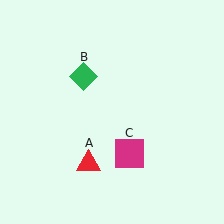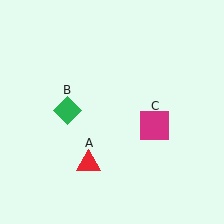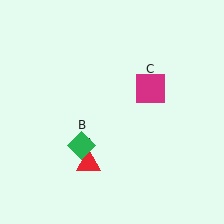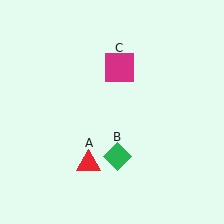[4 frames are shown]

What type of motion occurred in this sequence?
The green diamond (object B), magenta square (object C) rotated counterclockwise around the center of the scene.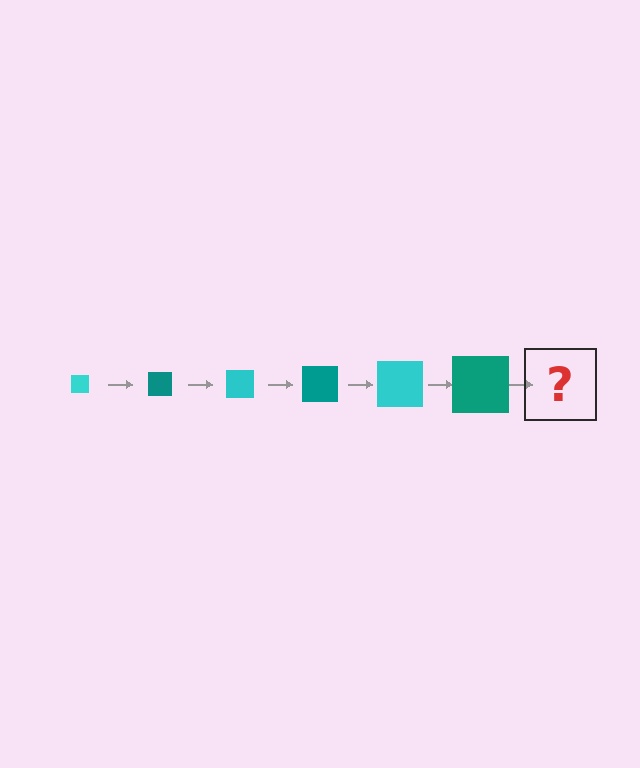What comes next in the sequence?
The next element should be a cyan square, larger than the previous one.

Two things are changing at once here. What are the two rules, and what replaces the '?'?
The two rules are that the square grows larger each step and the color cycles through cyan and teal. The '?' should be a cyan square, larger than the previous one.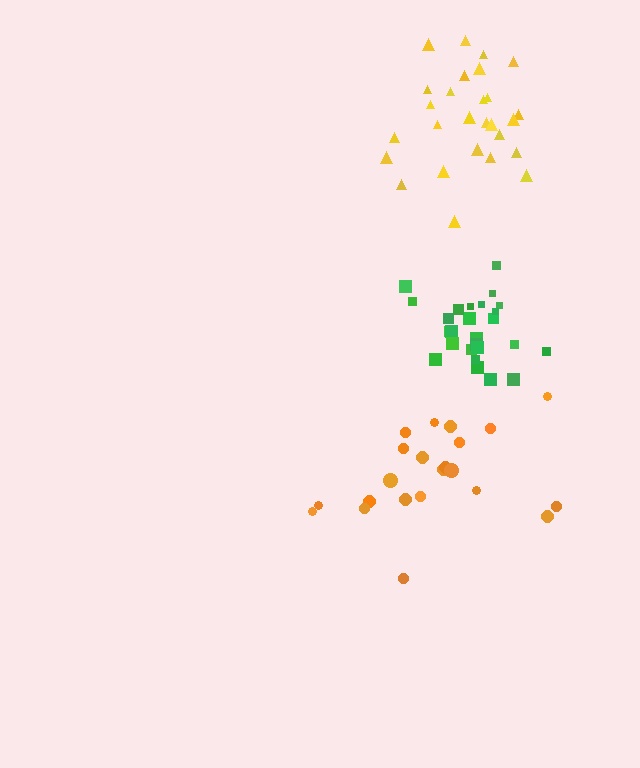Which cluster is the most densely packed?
Green.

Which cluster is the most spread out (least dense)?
Orange.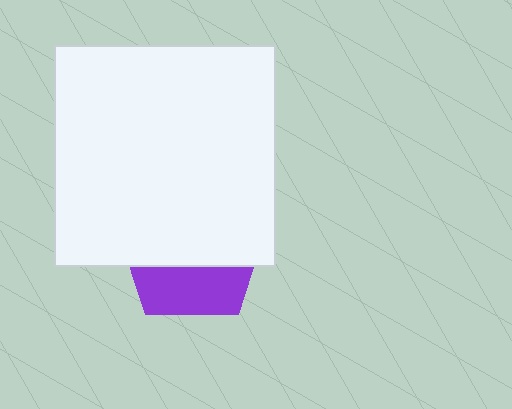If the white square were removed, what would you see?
You would see the complete purple pentagon.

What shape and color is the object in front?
The object in front is a white square.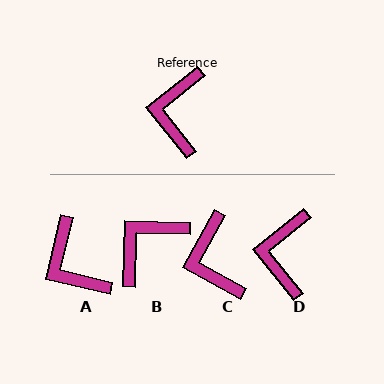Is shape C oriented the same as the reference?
No, it is off by about 23 degrees.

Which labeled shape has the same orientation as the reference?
D.